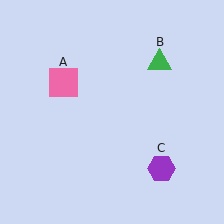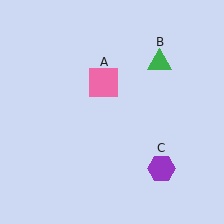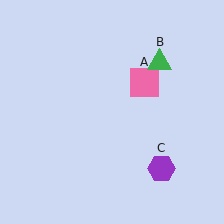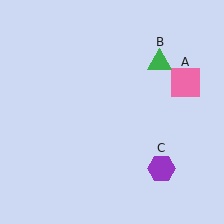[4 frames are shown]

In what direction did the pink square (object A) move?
The pink square (object A) moved right.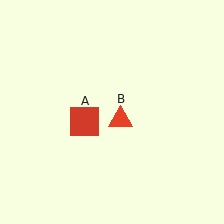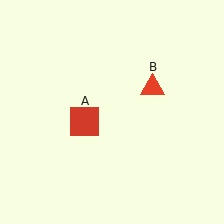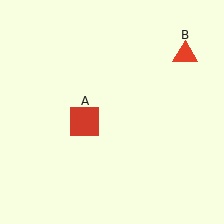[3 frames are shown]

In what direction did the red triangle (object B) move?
The red triangle (object B) moved up and to the right.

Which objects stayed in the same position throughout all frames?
Red square (object A) remained stationary.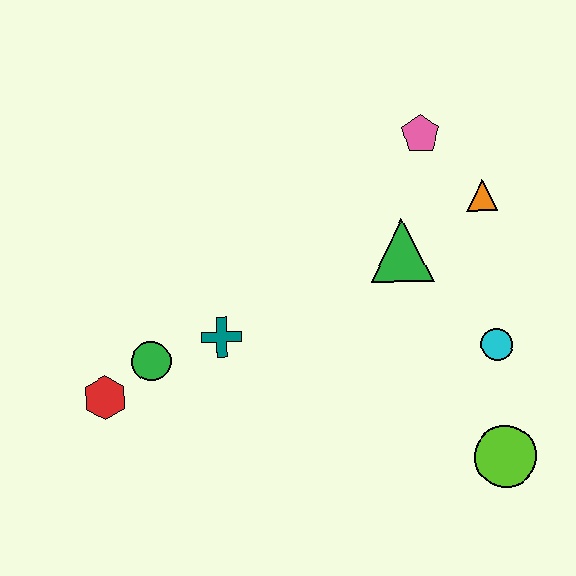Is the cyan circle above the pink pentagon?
No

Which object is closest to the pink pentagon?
The orange triangle is closest to the pink pentagon.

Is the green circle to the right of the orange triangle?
No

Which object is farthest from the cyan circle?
The red hexagon is farthest from the cyan circle.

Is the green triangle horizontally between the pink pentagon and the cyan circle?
No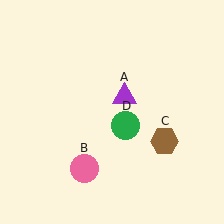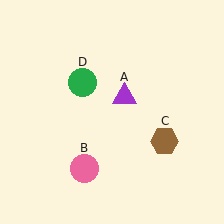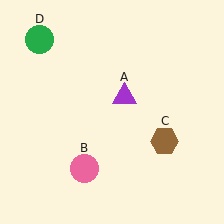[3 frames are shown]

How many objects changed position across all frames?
1 object changed position: green circle (object D).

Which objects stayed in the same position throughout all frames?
Purple triangle (object A) and pink circle (object B) and brown hexagon (object C) remained stationary.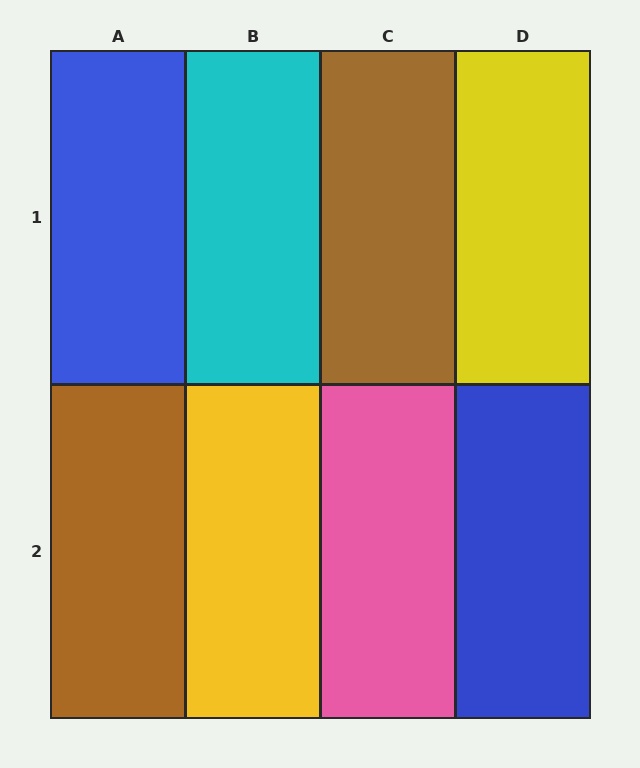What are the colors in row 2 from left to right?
Brown, yellow, pink, blue.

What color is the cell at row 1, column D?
Yellow.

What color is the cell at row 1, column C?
Brown.